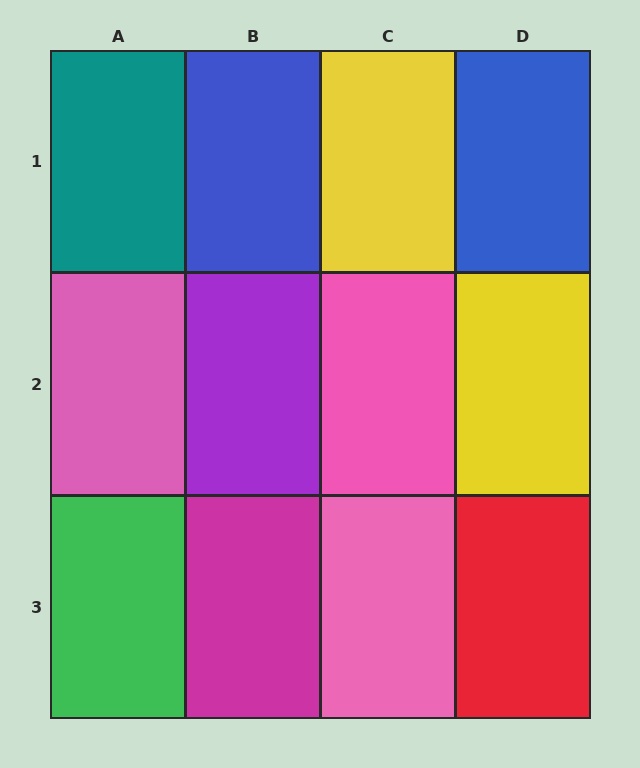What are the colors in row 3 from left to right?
Green, magenta, pink, red.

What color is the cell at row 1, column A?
Teal.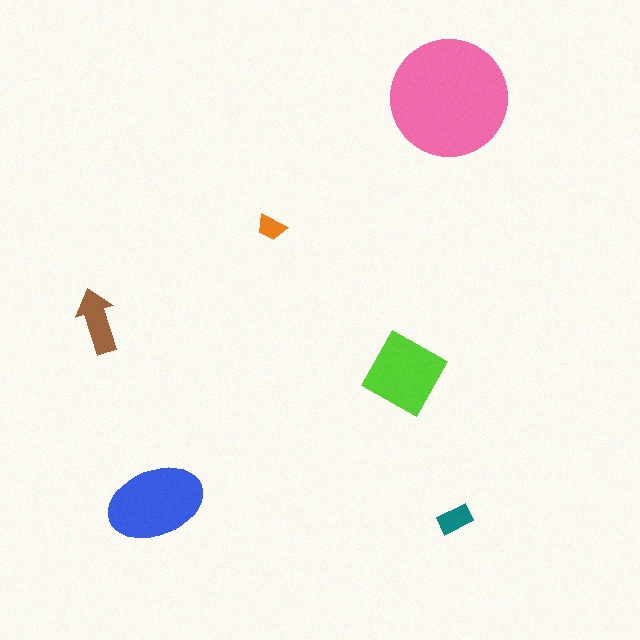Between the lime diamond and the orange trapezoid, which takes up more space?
The lime diamond.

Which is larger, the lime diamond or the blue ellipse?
The blue ellipse.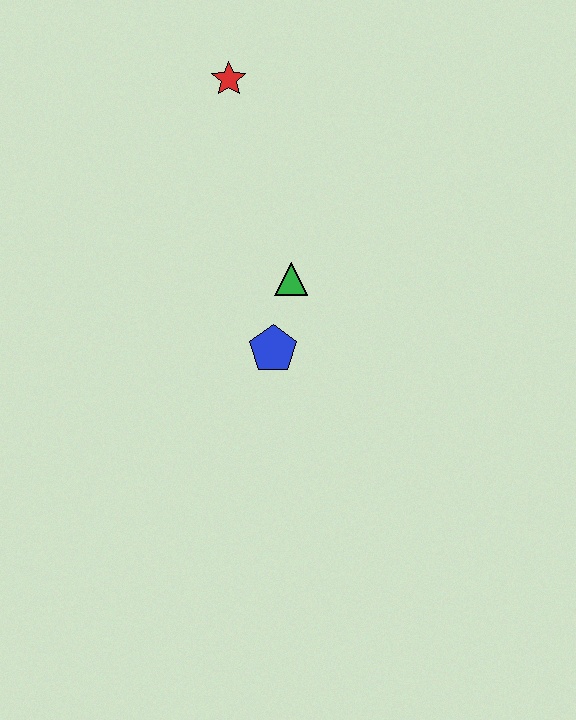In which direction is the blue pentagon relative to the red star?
The blue pentagon is below the red star.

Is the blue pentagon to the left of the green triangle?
Yes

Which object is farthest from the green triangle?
The red star is farthest from the green triangle.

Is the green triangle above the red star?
No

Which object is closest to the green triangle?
The blue pentagon is closest to the green triangle.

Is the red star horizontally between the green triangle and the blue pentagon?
No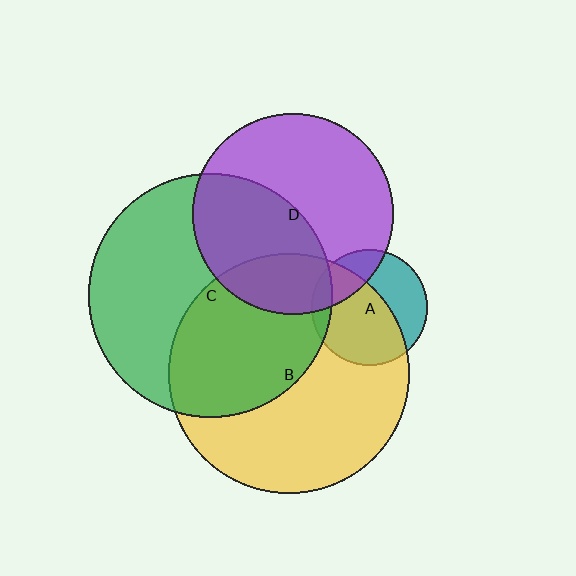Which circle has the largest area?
Circle C (green).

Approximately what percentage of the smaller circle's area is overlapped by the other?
Approximately 45%.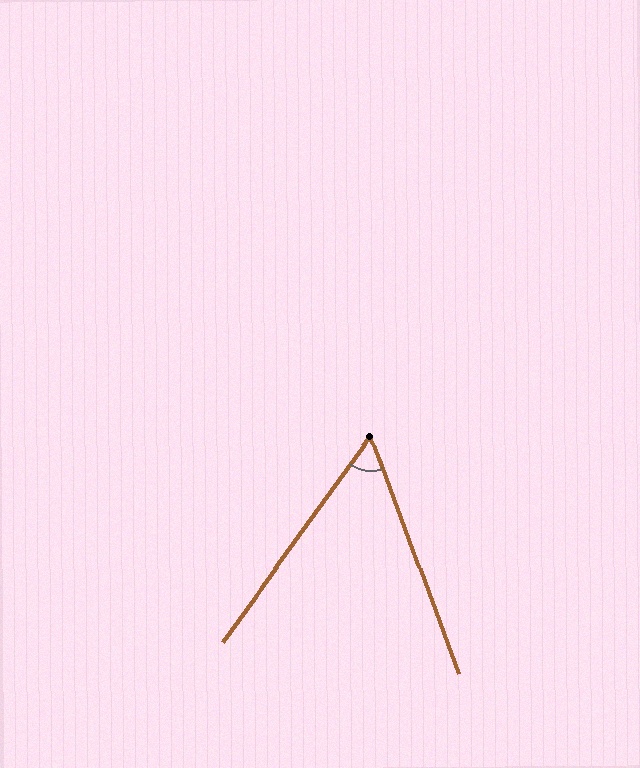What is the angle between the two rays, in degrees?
Approximately 56 degrees.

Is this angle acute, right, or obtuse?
It is acute.